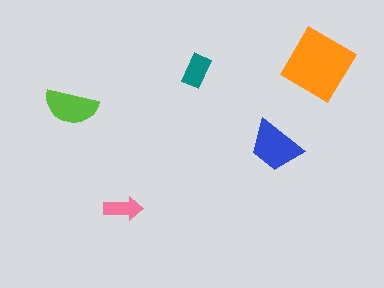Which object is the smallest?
The pink arrow.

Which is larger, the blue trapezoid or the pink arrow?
The blue trapezoid.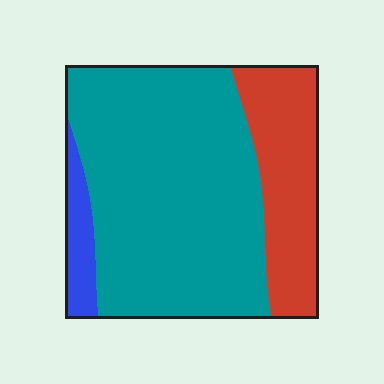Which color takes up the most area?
Teal, at roughly 70%.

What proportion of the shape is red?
Red takes up about one quarter (1/4) of the shape.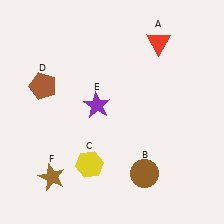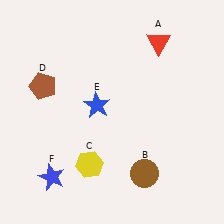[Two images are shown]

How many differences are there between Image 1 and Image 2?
There are 2 differences between the two images.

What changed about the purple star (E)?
In Image 1, E is purple. In Image 2, it changed to blue.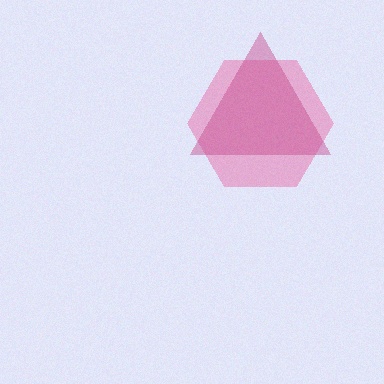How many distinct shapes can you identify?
There are 2 distinct shapes: a pink hexagon, a magenta triangle.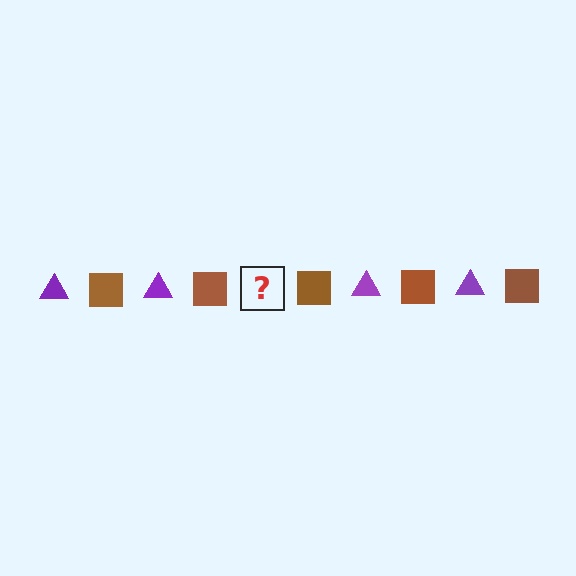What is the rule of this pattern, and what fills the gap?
The rule is that the pattern alternates between purple triangle and brown square. The gap should be filled with a purple triangle.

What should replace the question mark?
The question mark should be replaced with a purple triangle.